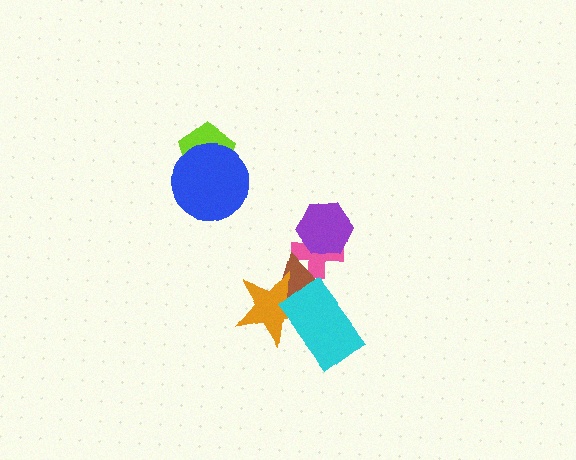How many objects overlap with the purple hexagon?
1 object overlaps with the purple hexagon.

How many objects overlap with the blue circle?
1 object overlaps with the blue circle.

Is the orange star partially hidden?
Yes, it is partially covered by another shape.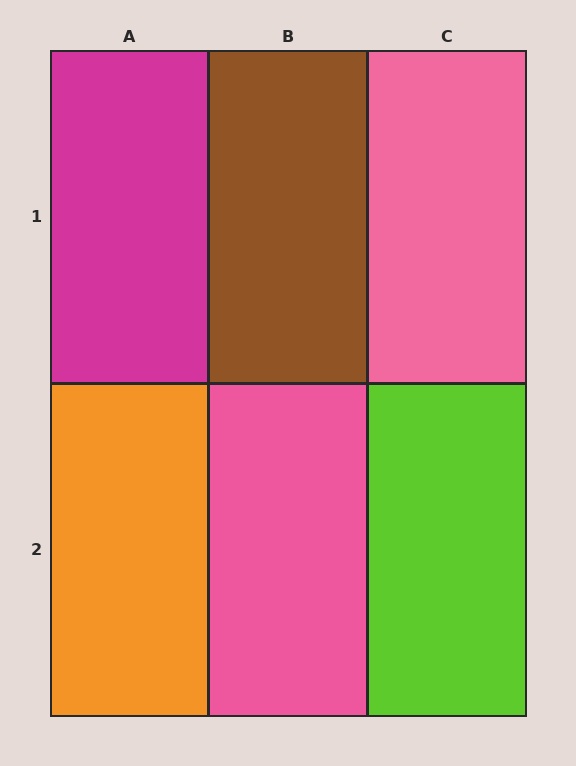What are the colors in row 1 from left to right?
Magenta, brown, pink.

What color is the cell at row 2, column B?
Pink.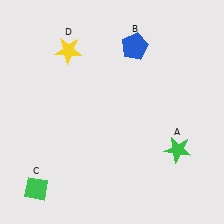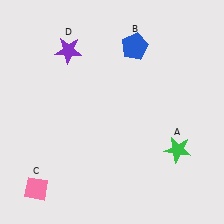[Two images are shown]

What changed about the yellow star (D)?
In Image 1, D is yellow. In Image 2, it changed to purple.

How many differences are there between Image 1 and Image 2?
There are 2 differences between the two images.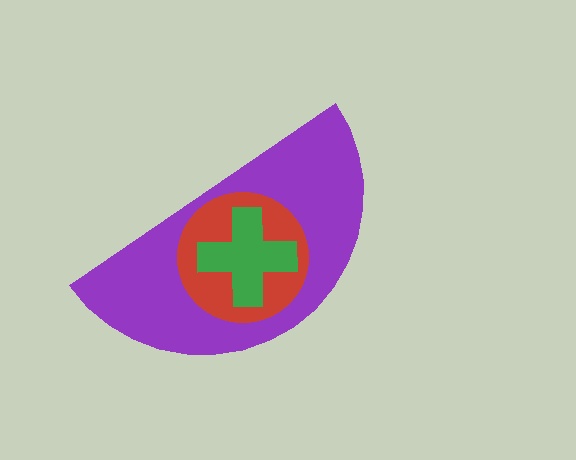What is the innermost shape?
The green cross.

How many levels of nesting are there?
3.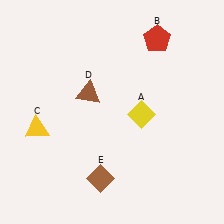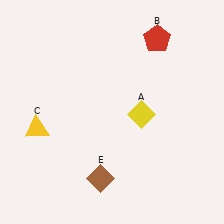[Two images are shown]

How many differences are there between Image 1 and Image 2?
There is 1 difference between the two images.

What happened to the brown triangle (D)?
The brown triangle (D) was removed in Image 2. It was in the top-left area of Image 1.